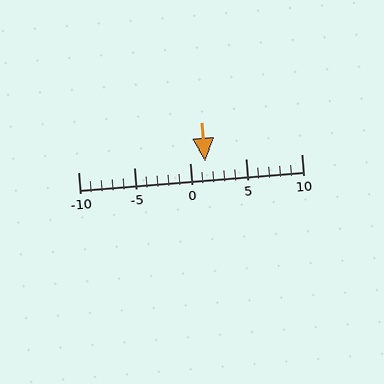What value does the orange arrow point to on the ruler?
The orange arrow points to approximately 1.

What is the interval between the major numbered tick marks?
The major tick marks are spaced 5 units apart.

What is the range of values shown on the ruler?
The ruler shows values from -10 to 10.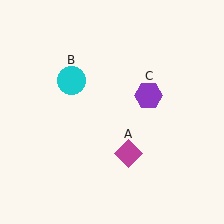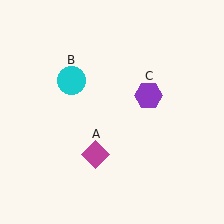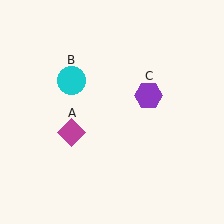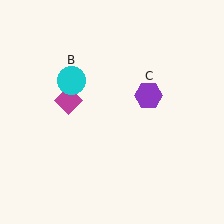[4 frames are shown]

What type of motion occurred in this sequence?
The magenta diamond (object A) rotated clockwise around the center of the scene.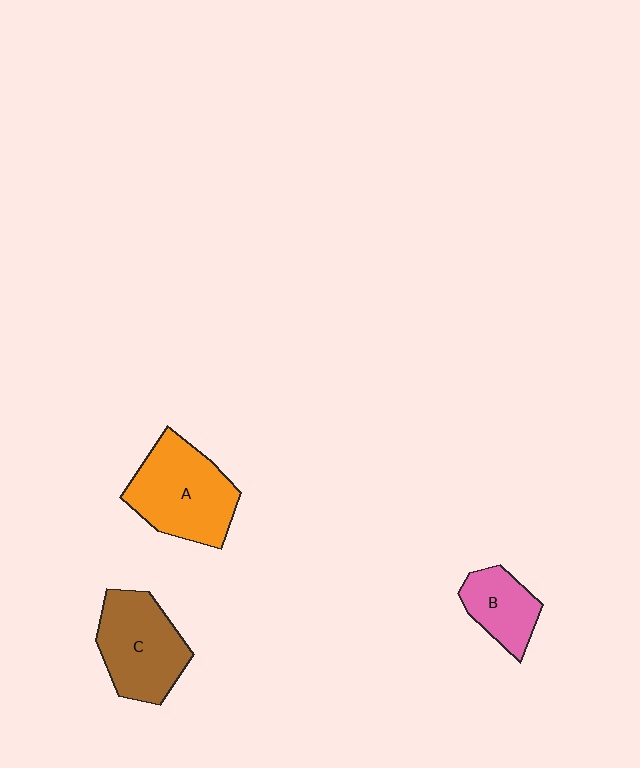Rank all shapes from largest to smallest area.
From largest to smallest: A (orange), C (brown), B (pink).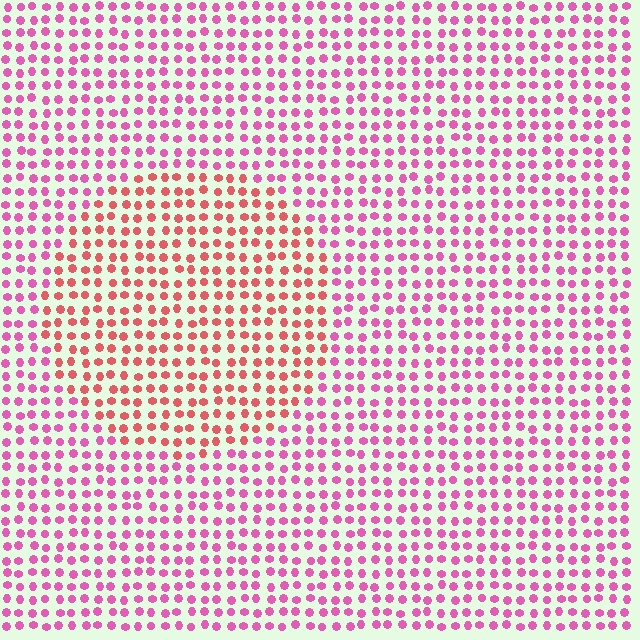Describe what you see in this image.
The image is filled with small pink elements in a uniform arrangement. A circle-shaped region is visible where the elements are tinted to a slightly different hue, forming a subtle color boundary.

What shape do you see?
I see a circle.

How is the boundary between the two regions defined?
The boundary is defined purely by a slight shift in hue (about 36 degrees). Spacing, size, and orientation are identical on both sides.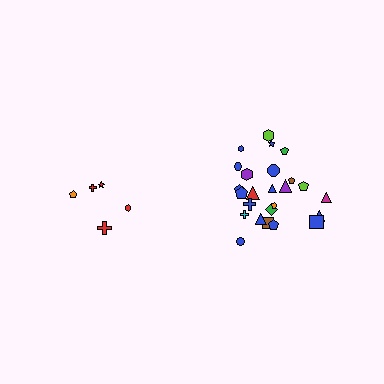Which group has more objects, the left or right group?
The right group.